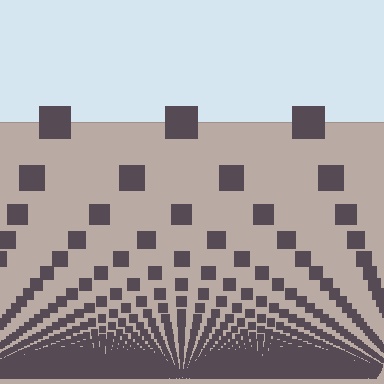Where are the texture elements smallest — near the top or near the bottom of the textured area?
Near the bottom.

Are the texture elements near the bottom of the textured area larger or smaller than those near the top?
Smaller. The gradient is inverted — elements near the bottom are smaller and denser.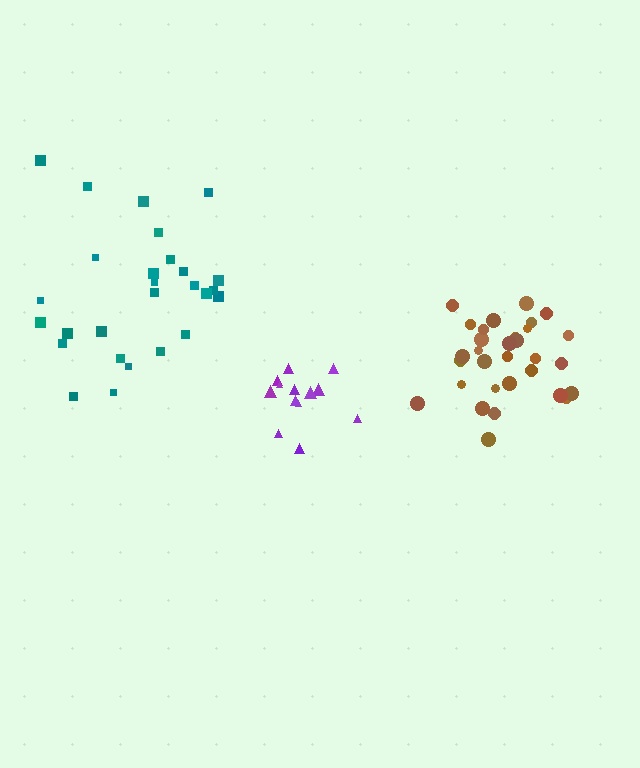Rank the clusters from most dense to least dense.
brown, purple, teal.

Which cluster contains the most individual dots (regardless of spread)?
Brown (31).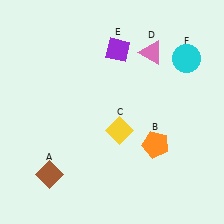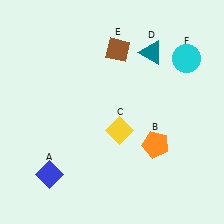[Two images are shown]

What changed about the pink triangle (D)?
In Image 1, D is pink. In Image 2, it changed to teal.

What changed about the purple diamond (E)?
In Image 1, E is purple. In Image 2, it changed to brown.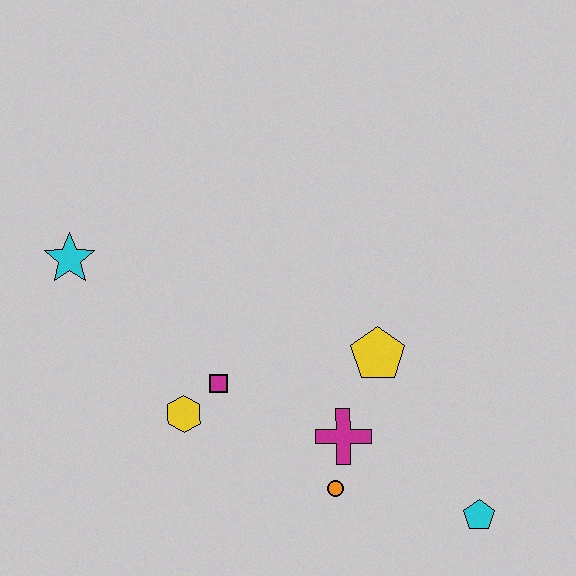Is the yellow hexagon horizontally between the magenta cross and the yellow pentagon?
No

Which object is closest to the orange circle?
The magenta cross is closest to the orange circle.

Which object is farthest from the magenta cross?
The cyan star is farthest from the magenta cross.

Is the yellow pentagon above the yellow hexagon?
Yes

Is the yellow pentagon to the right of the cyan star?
Yes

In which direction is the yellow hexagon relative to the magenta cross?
The yellow hexagon is to the left of the magenta cross.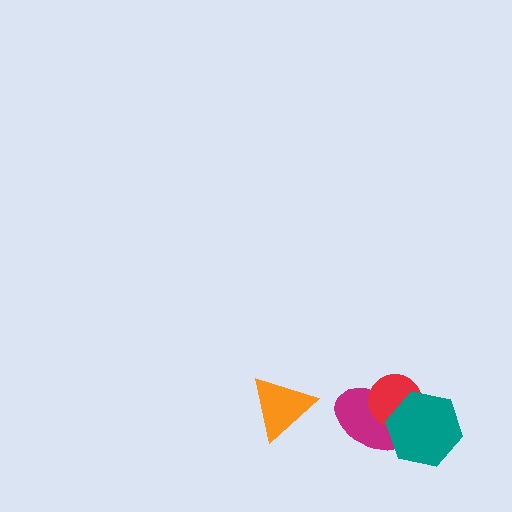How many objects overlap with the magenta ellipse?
2 objects overlap with the magenta ellipse.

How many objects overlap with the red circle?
2 objects overlap with the red circle.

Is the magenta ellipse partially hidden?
Yes, it is partially covered by another shape.